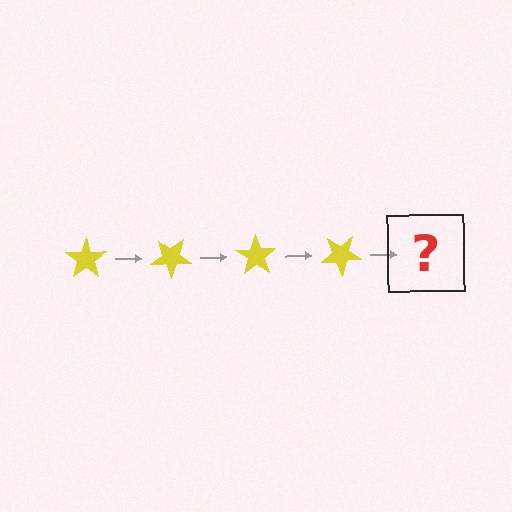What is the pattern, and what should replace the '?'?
The pattern is that the star rotates 35 degrees each step. The '?' should be a yellow star rotated 140 degrees.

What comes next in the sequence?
The next element should be a yellow star rotated 140 degrees.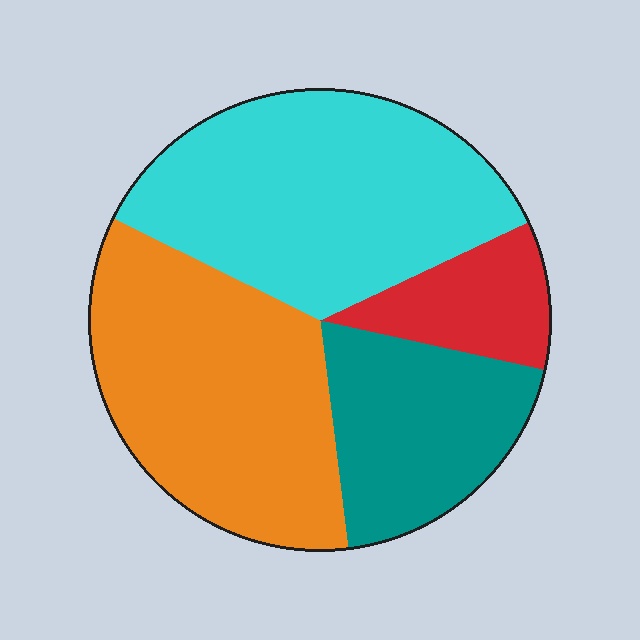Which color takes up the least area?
Red, at roughly 10%.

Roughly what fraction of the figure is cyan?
Cyan covers about 35% of the figure.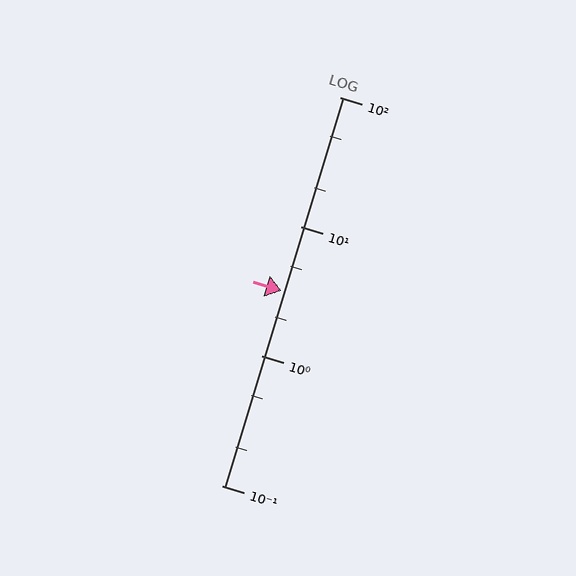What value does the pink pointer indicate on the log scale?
The pointer indicates approximately 3.2.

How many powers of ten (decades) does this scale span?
The scale spans 3 decades, from 0.1 to 100.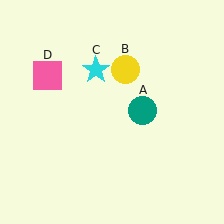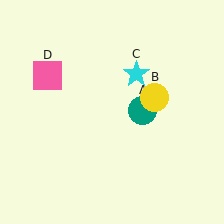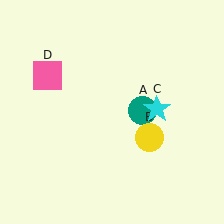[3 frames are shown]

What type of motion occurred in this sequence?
The yellow circle (object B), cyan star (object C) rotated clockwise around the center of the scene.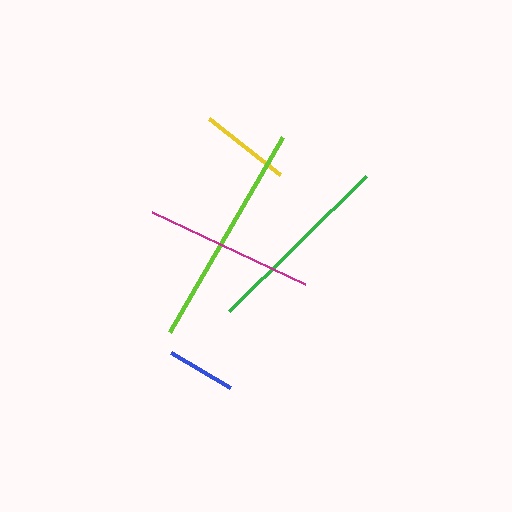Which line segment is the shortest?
The blue line is the shortest at approximately 68 pixels.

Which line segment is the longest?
The lime line is the longest at approximately 225 pixels.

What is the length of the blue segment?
The blue segment is approximately 68 pixels long.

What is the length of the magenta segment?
The magenta segment is approximately 169 pixels long.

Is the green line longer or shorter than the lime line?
The lime line is longer than the green line.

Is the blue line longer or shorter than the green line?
The green line is longer than the blue line.